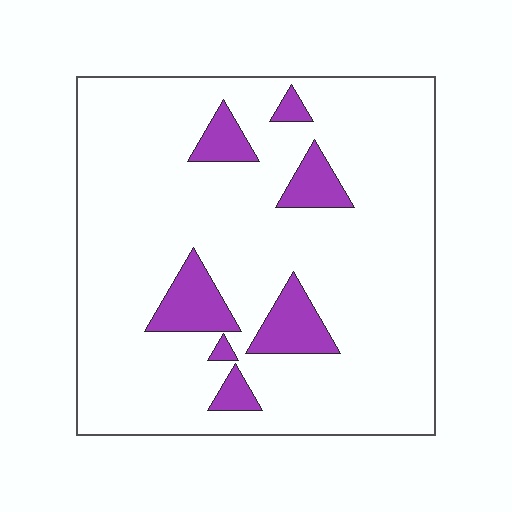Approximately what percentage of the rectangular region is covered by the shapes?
Approximately 10%.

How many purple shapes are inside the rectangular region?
7.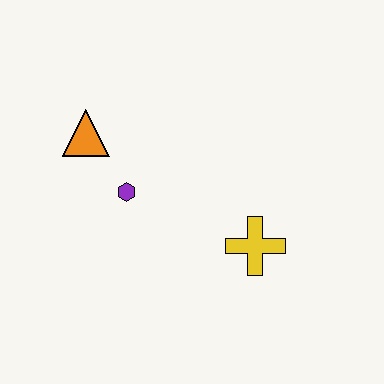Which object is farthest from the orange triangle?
The yellow cross is farthest from the orange triangle.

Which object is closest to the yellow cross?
The purple hexagon is closest to the yellow cross.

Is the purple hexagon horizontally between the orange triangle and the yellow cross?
Yes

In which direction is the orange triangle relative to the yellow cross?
The orange triangle is to the left of the yellow cross.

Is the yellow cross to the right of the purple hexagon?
Yes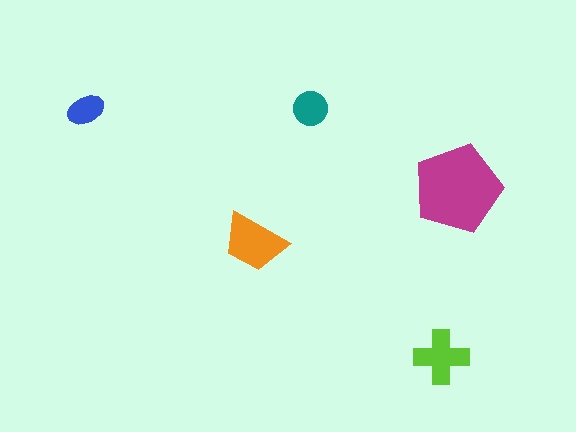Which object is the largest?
The magenta pentagon.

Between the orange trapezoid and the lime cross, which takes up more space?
The orange trapezoid.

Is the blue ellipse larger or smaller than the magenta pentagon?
Smaller.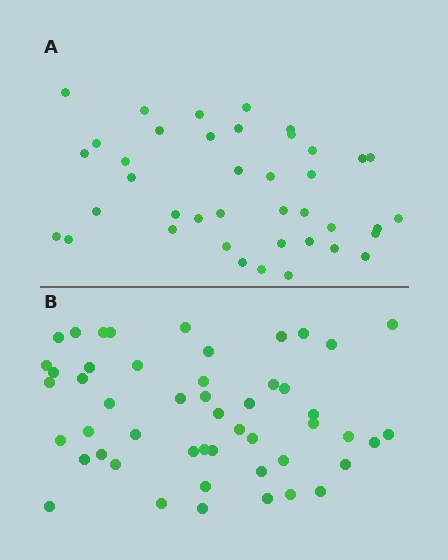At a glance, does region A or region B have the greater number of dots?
Region B (the bottom region) has more dots.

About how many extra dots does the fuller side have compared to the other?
Region B has roughly 10 or so more dots than region A.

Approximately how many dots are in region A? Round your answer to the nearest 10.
About 40 dots.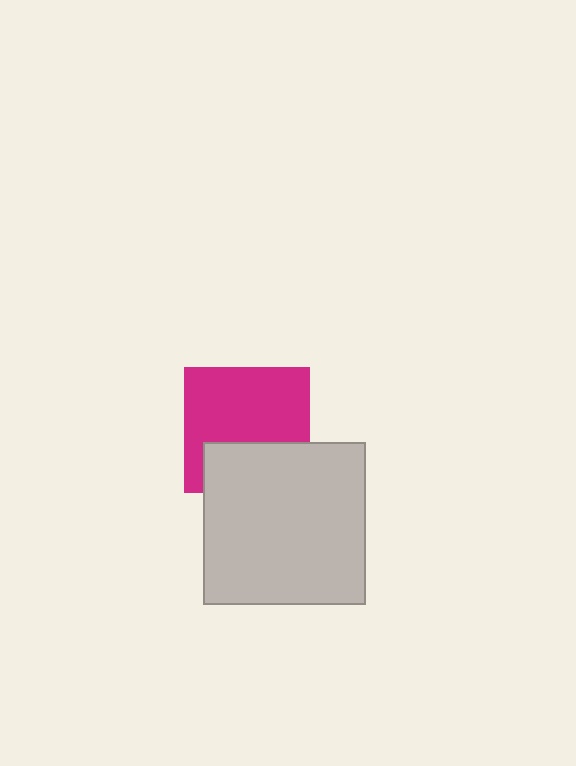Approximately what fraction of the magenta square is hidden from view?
Roughly 35% of the magenta square is hidden behind the light gray square.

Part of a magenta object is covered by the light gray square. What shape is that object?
It is a square.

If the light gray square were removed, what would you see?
You would see the complete magenta square.